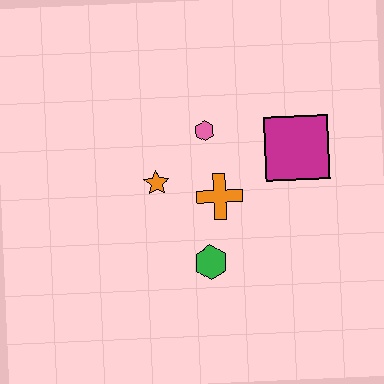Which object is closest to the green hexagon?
The orange cross is closest to the green hexagon.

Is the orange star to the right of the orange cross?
No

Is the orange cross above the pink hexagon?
No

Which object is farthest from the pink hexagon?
The green hexagon is farthest from the pink hexagon.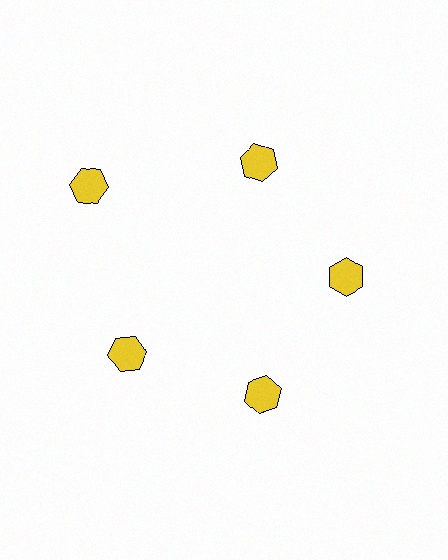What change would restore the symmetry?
The symmetry would be restored by moving it inward, back onto the ring so that all 5 hexagons sit at equal angles and equal distance from the center.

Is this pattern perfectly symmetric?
No. The 5 yellow hexagons are arranged in a ring, but one element near the 10 o'clock position is pushed outward from the center, breaking the 5-fold rotational symmetry.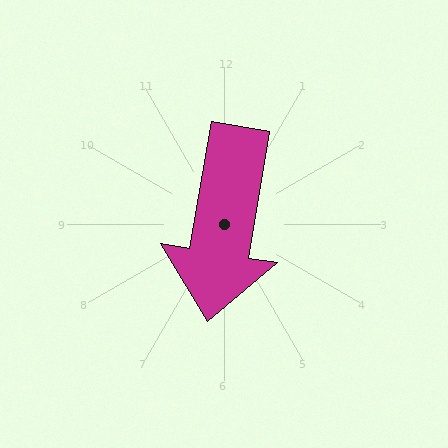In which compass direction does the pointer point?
South.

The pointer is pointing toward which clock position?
Roughly 6 o'clock.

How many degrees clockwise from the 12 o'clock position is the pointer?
Approximately 190 degrees.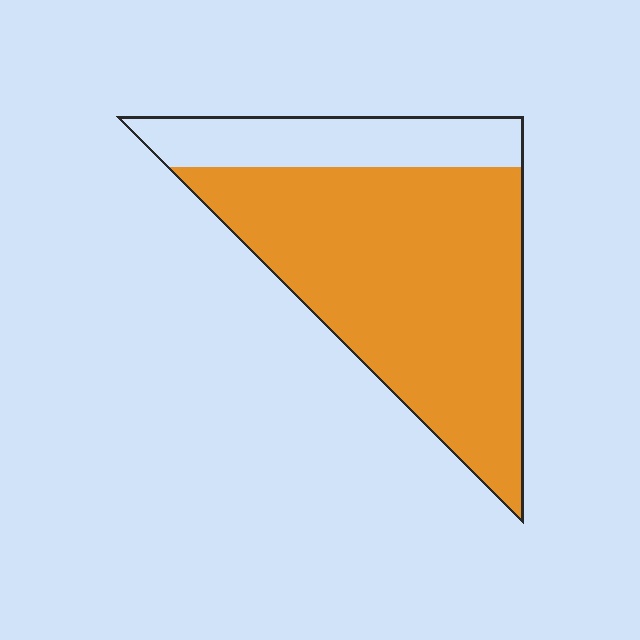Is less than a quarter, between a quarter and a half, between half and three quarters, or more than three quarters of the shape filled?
More than three quarters.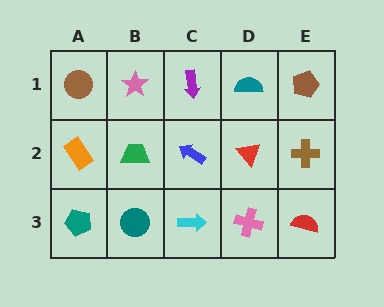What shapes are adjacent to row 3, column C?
A blue arrow (row 2, column C), a teal circle (row 3, column B), a pink cross (row 3, column D).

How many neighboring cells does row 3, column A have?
2.